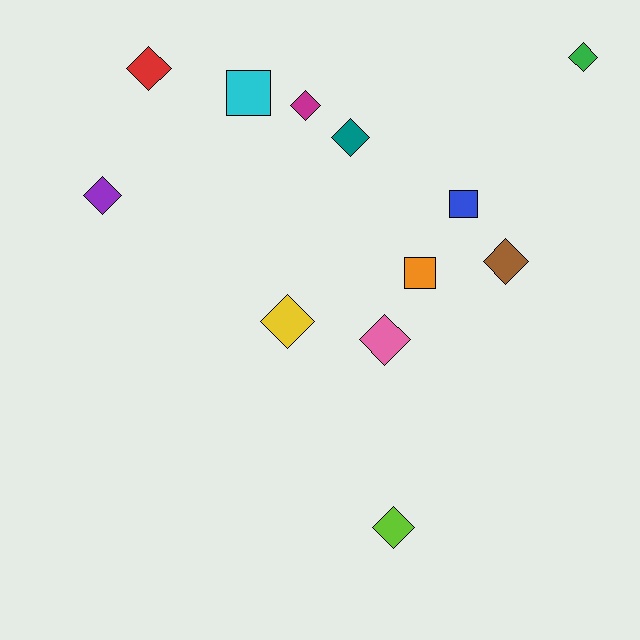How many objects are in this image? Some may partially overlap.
There are 12 objects.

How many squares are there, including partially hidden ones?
There are 3 squares.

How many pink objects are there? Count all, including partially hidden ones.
There is 1 pink object.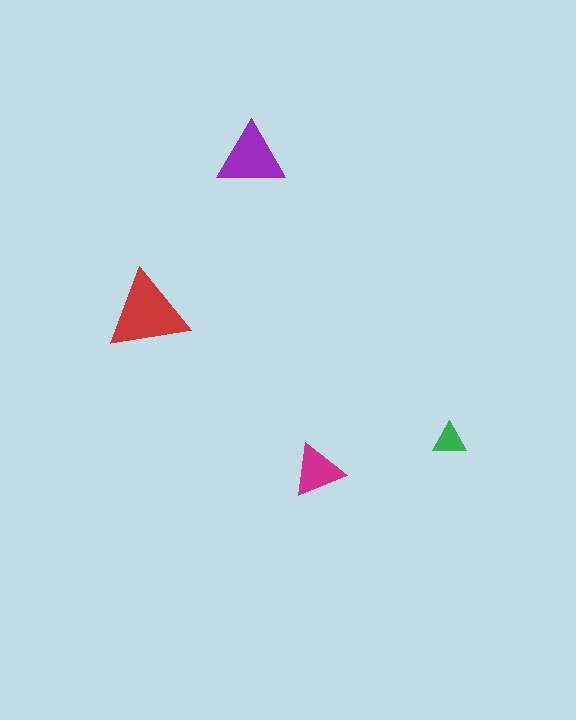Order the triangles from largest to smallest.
the red one, the purple one, the magenta one, the green one.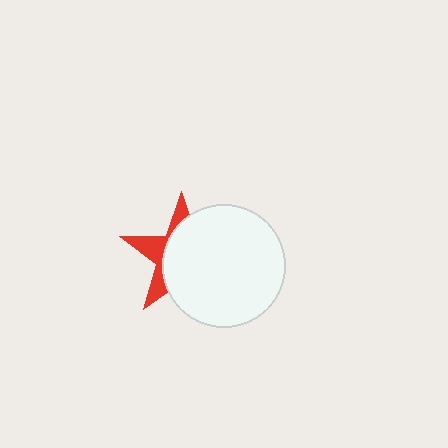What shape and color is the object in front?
The object in front is a white circle.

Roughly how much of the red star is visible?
A small part of it is visible (roughly 33%).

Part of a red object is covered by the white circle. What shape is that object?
It is a star.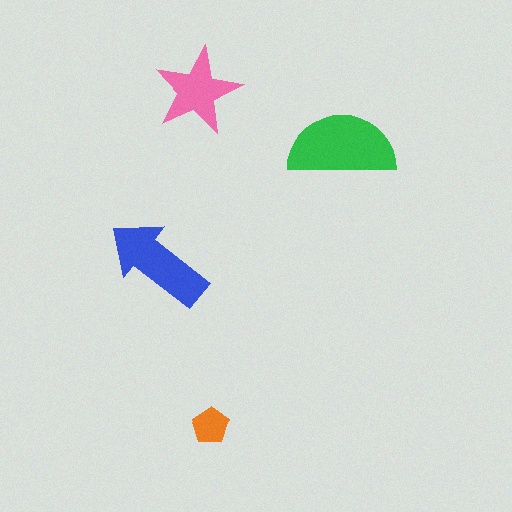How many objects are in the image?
There are 4 objects in the image.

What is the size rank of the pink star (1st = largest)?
3rd.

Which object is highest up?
The pink star is topmost.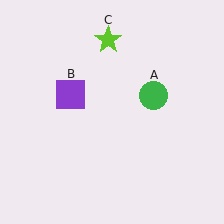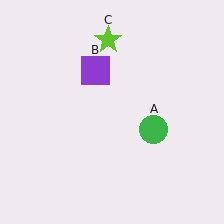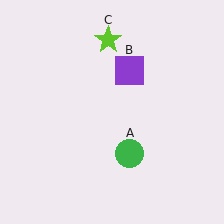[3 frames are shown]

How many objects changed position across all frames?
2 objects changed position: green circle (object A), purple square (object B).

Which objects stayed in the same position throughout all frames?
Lime star (object C) remained stationary.